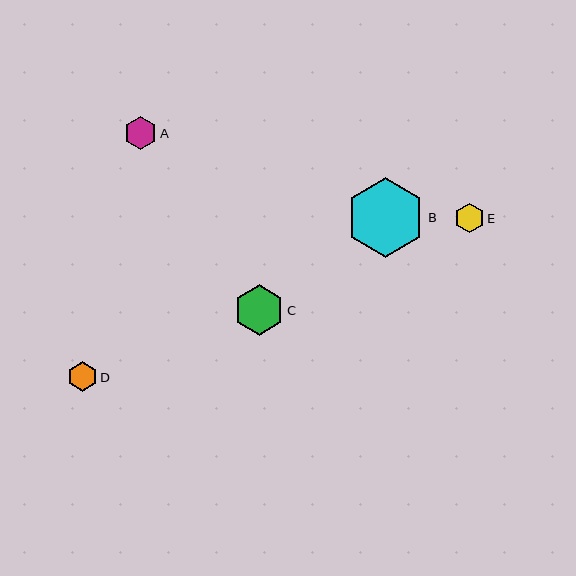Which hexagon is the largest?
Hexagon B is the largest with a size of approximately 79 pixels.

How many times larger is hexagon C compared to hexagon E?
Hexagon C is approximately 1.7 times the size of hexagon E.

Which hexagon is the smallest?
Hexagon D is the smallest with a size of approximately 29 pixels.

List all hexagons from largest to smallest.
From largest to smallest: B, C, A, E, D.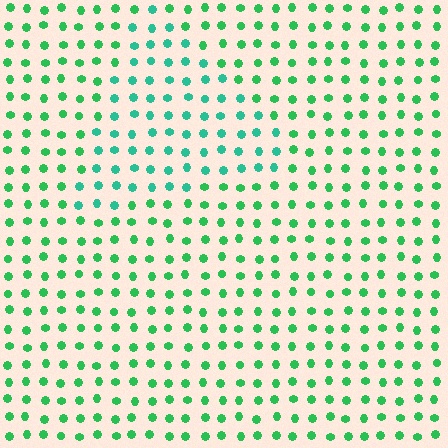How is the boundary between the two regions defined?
The boundary is defined purely by a slight shift in hue (about 26 degrees). Spacing, size, and orientation are identical on both sides.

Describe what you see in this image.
The image is filled with small green elements in a uniform arrangement. A triangle-shaped region is visible where the elements are tinted to a slightly different hue, forming a subtle color boundary.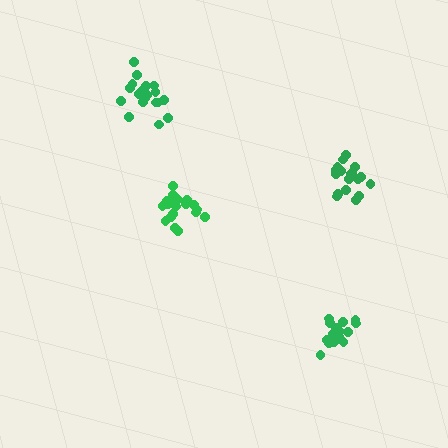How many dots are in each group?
Group 1: 20 dots, Group 2: 21 dots, Group 3: 16 dots, Group 4: 18 dots (75 total).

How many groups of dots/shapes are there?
There are 4 groups.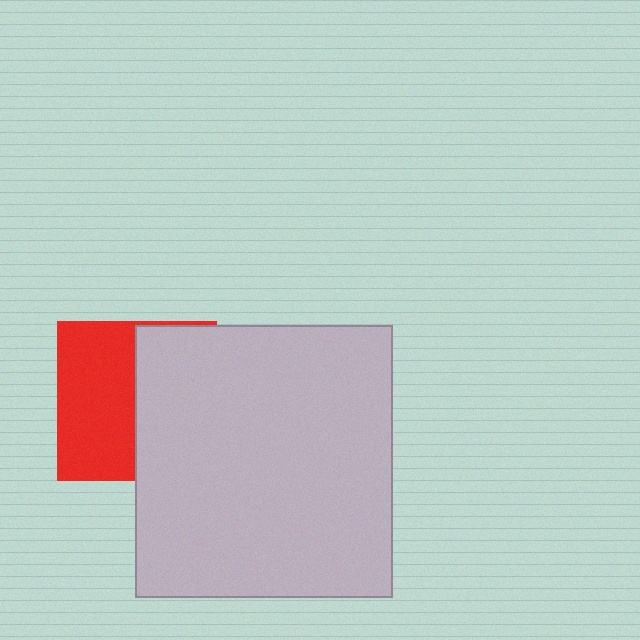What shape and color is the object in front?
The object in front is a light gray rectangle.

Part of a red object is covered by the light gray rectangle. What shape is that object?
It is a square.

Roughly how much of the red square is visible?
About half of it is visible (roughly 50%).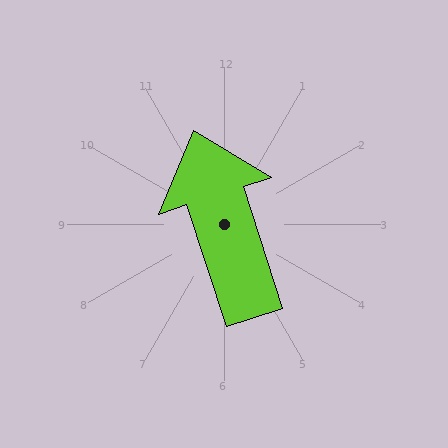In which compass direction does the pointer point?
North.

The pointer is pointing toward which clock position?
Roughly 11 o'clock.